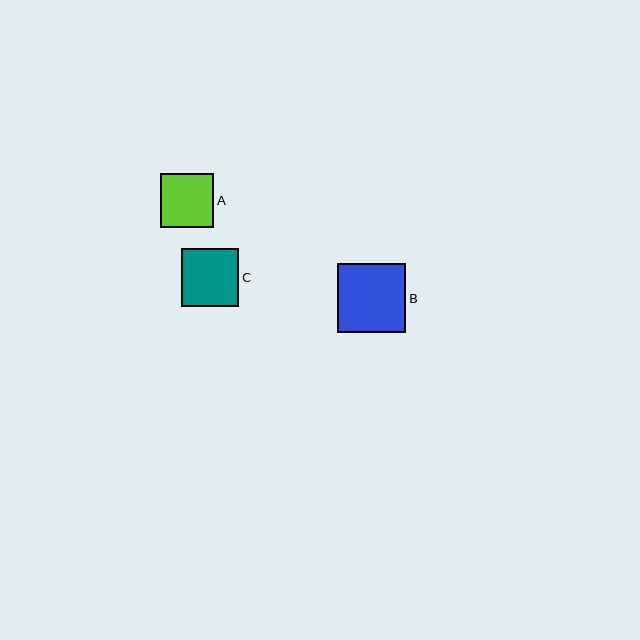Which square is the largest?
Square B is the largest with a size of approximately 68 pixels.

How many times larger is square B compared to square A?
Square B is approximately 1.3 times the size of square A.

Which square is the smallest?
Square A is the smallest with a size of approximately 54 pixels.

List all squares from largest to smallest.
From largest to smallest: B, C, A.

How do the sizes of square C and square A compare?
Square C and square A are approximately the same size.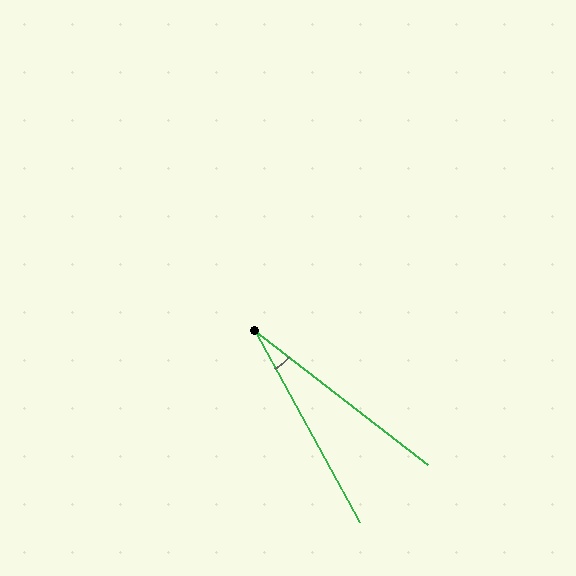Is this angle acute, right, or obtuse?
It is acute.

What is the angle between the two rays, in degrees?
Approximately 24 degrees.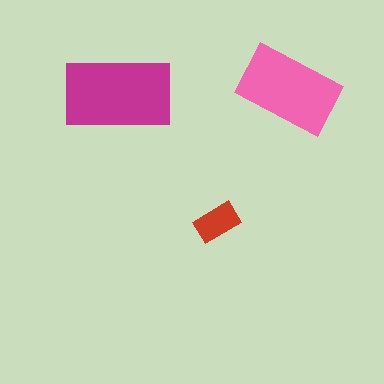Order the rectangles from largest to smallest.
the magenta one, the pink one, the red one.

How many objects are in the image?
There are 3 objects in the image.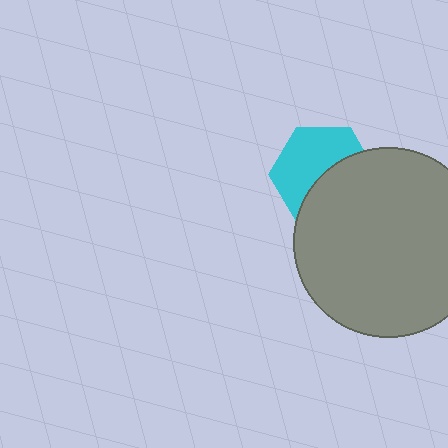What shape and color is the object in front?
The object in front is a gray circle.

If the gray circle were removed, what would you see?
You would see the complete cyan hexagon.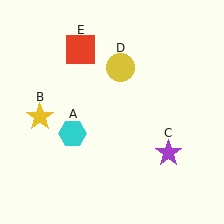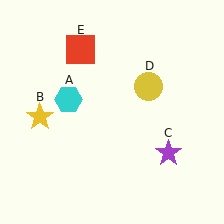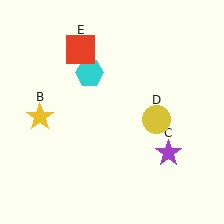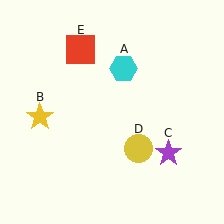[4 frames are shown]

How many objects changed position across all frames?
2 objects changed position: cyan hexagon (object A), yellow circle (object D).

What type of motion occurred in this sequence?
The cyan hexagon (object A), yellow circle (object D) rotated clockwise around the center of the scene.